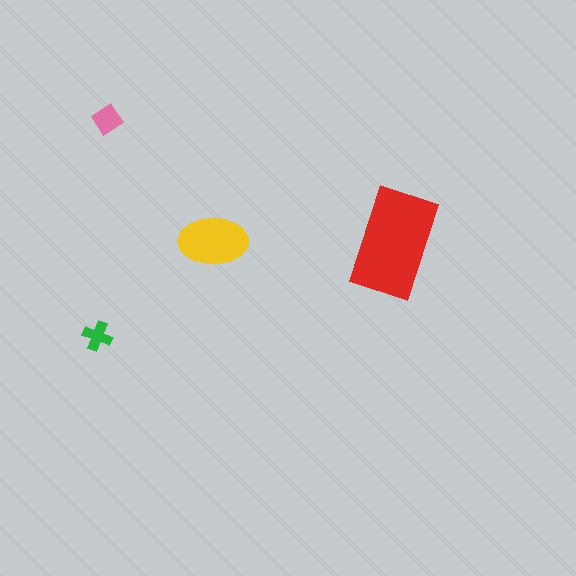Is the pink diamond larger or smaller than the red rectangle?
Smaller.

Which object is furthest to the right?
The red rectangle is rightmost.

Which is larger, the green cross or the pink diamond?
The pink diamond.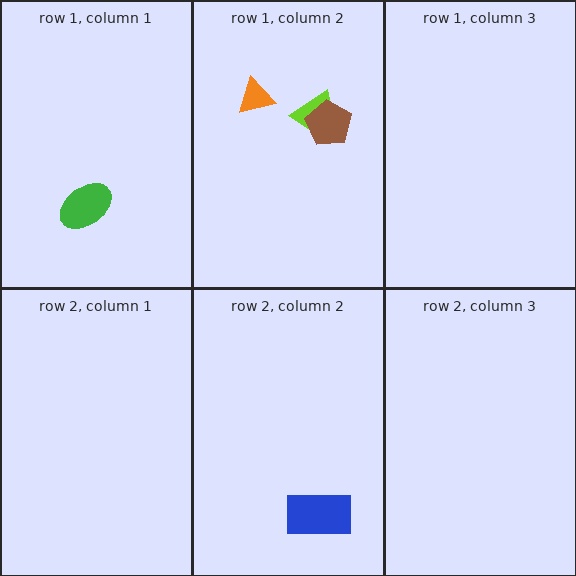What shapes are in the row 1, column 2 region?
The lime trapezoid, the orange triangle, the brown pentagon.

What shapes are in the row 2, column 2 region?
The blue rectangle.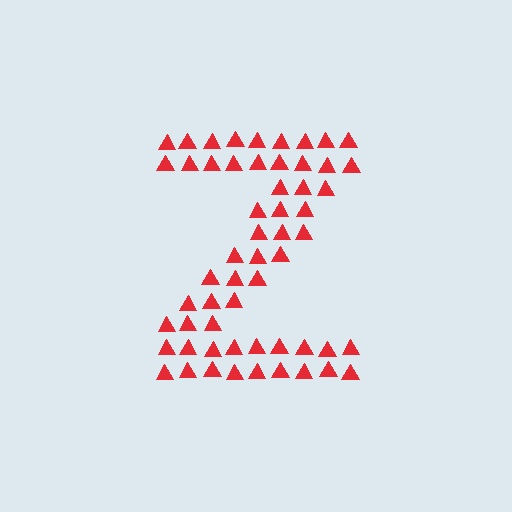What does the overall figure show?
The overall figure shows the letter Z.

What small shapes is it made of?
It is made of small triangles.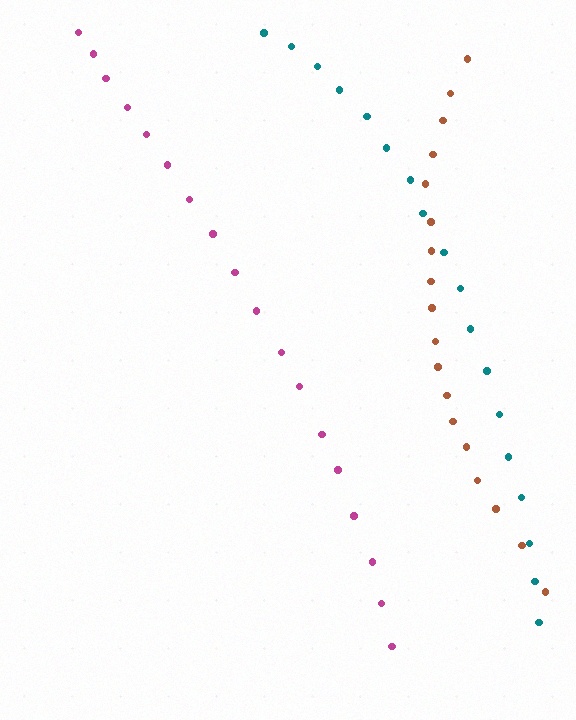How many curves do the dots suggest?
There are 3 distinct paths.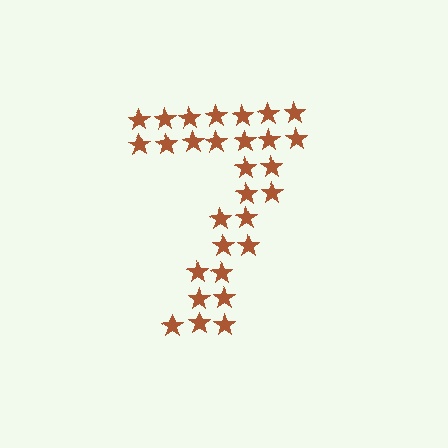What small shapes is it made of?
It is made of small stars.